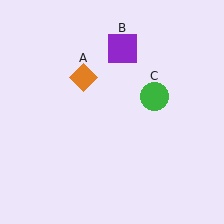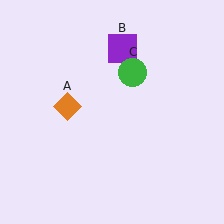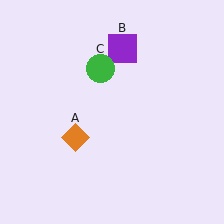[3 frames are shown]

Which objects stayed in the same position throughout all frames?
Purple square (object B) remained stationary.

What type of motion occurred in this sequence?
The orange diamond (object A), green circle (object C) rotated counterclockwise around the center of the scene.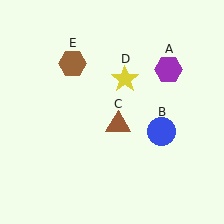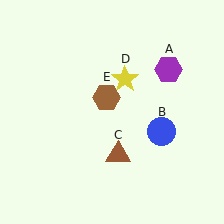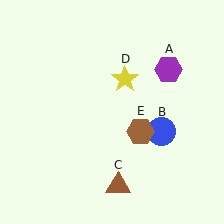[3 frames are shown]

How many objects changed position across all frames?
2 objects changed position: brown triangle (object C), brown hexagon (object E).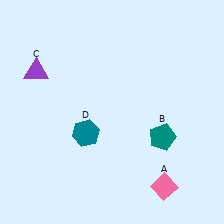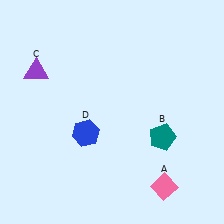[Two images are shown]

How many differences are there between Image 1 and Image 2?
There is 1 difference between the two images.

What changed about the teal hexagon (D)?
In Image 1, D is teal. In Image 2, it changed to blue.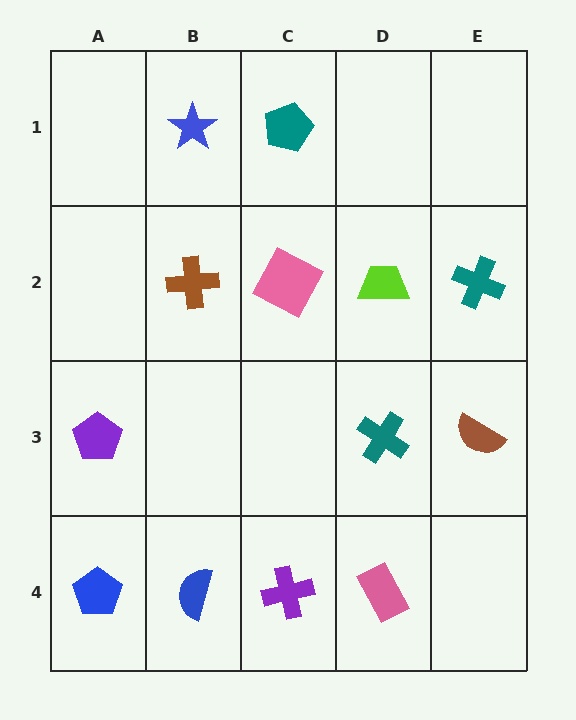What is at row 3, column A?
A purple pentagon.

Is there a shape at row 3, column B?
No, that cell is empty.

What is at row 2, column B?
A brown cross.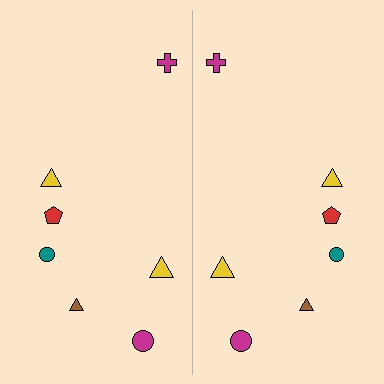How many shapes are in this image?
There are 14 shapes in this image.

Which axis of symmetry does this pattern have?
The pattern has a vertical axis of symmetry running through the center of the image.